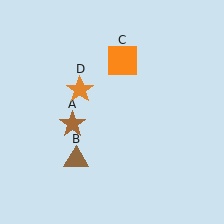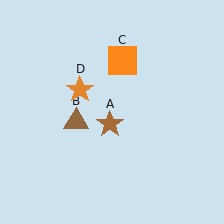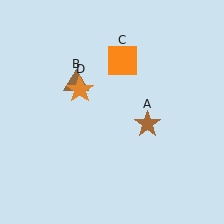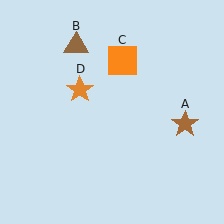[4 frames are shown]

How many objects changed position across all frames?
2 objects changed position: brown star (object A), brown triangle (object B).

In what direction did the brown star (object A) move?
The brown star (object A) moved right.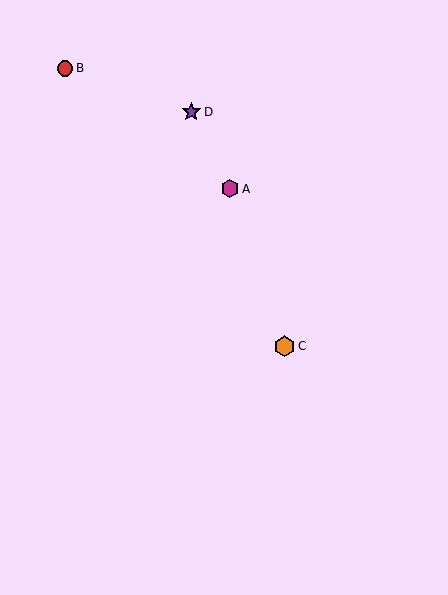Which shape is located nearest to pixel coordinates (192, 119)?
The purple star (labeled D) at (191, 112) is nearest to that location.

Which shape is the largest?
The orange hexagon (labeled C) is the largest.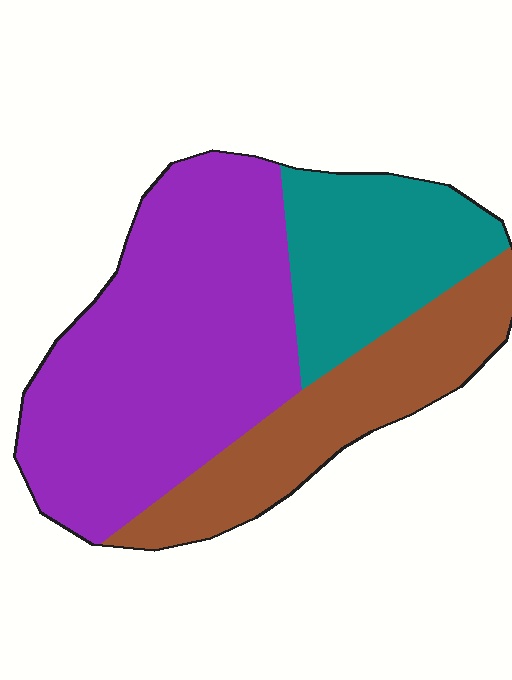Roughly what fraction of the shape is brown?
Brown covers 25% of the shape.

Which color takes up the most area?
Purple, at roughly 50%.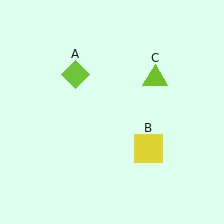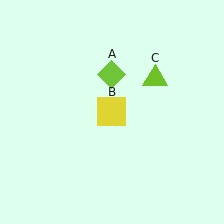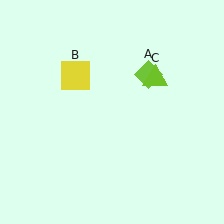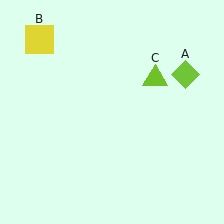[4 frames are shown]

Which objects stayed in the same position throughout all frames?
Lime triangle (object C) remained stationary.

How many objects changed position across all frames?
2 objects changed position: lime diamond (object A), yellow square (object B).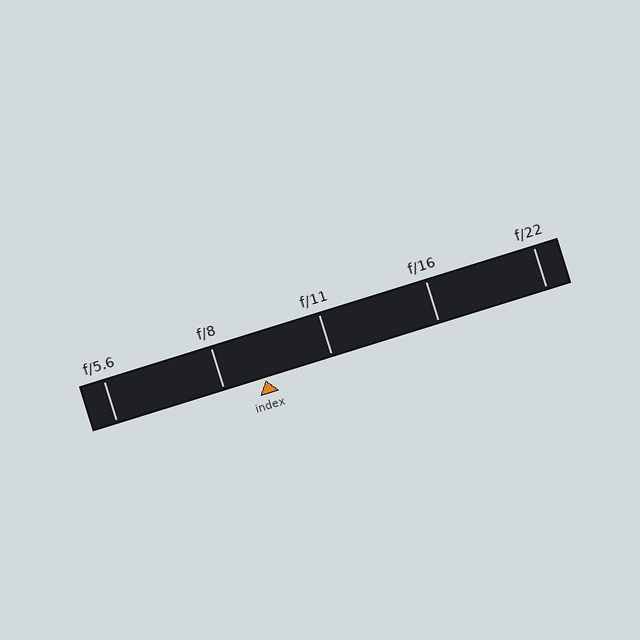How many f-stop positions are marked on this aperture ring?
There are 5 f-stop positions marked.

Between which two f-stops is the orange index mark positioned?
The index mark is between f/8 and f/11.